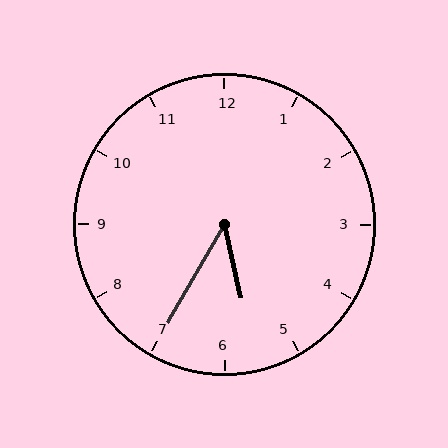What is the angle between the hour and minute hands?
Approximately 42 degrees.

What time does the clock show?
5:35.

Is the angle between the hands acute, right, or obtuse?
It is acute.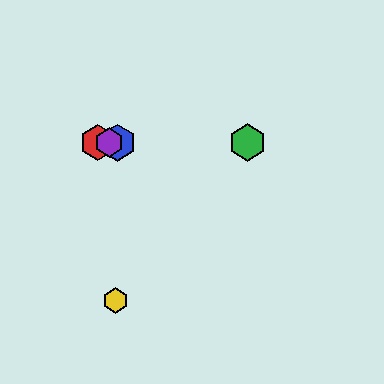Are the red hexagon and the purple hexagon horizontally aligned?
Yes, both are at y≈143.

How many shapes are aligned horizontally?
4 shapes (the red hexagon, the blue hexagon, the green hexagon, the purple hexagon) are aligned horizontally.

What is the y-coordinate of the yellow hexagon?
The yellow hexagon is at y≈301.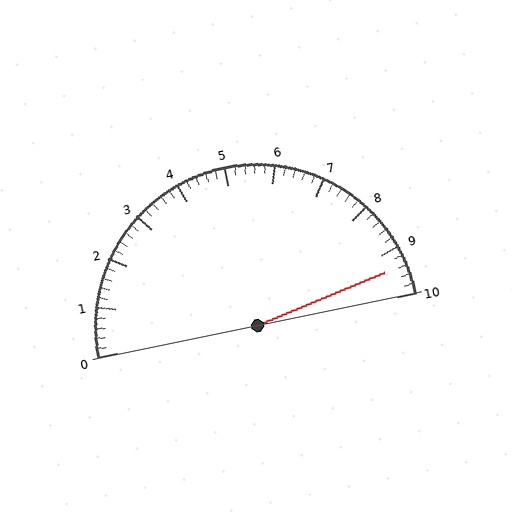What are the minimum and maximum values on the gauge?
The gauge ranges from 0 to 10.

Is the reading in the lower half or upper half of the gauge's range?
The reading is in the upper half of the range (0 to 10).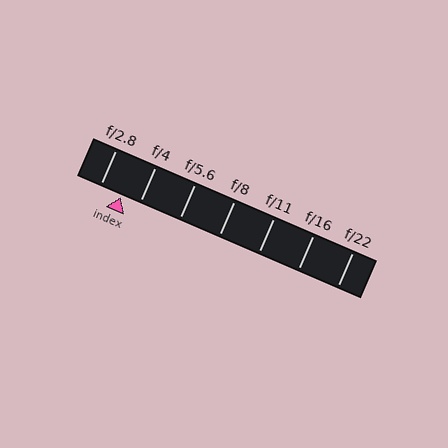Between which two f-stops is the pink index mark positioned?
The index mark is between f/2.8 and f/4.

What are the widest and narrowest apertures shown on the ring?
The widest aperture shown is f/2.8 and the narrowest is f/22.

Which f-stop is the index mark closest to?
The index mark is closest to f/4.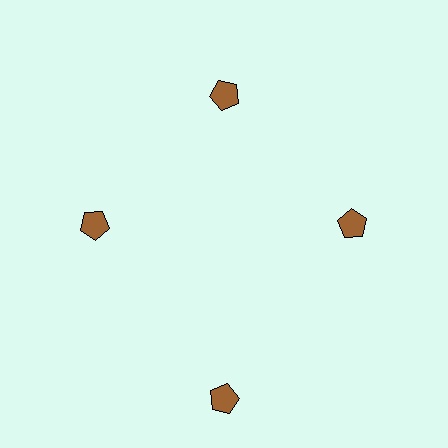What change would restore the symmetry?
The symmetry would be restored by moving it inward, back onto the ring so that all 4 pentagons sit at equal angles and equal distance from the center.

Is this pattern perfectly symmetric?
No. The 4 brown pentagons are arranged in a ring, but one element near the 6 o'clock position is pushed outward from the center, breaking the 4-fold rotational symmetry.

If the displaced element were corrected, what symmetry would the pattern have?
It would have 4-fold rotational symmetry — the pattern would map onto itself every 90 degrees.